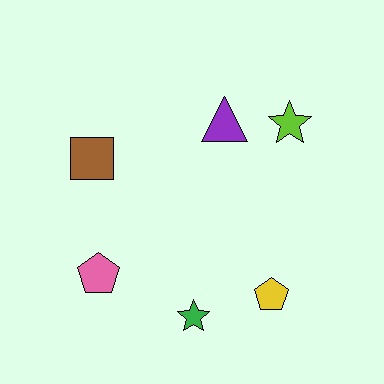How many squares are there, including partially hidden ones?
There is 1 square.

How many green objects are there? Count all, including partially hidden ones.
There is 1 green object.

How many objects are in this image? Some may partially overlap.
There are 6 objects.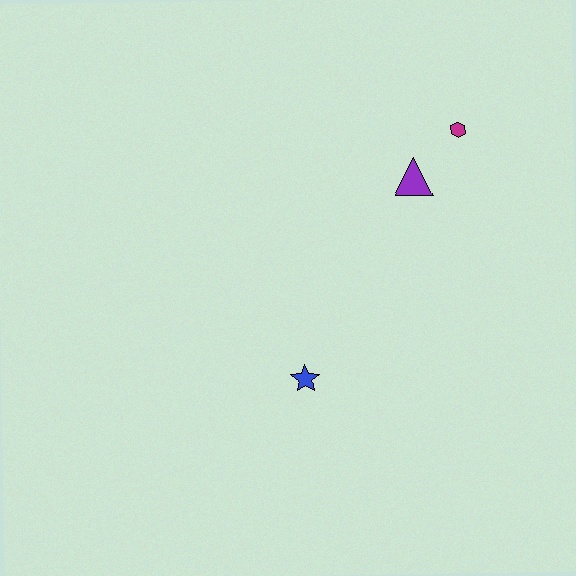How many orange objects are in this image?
There are no orange objects.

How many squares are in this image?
There are no squares.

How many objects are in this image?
There are 3 objects.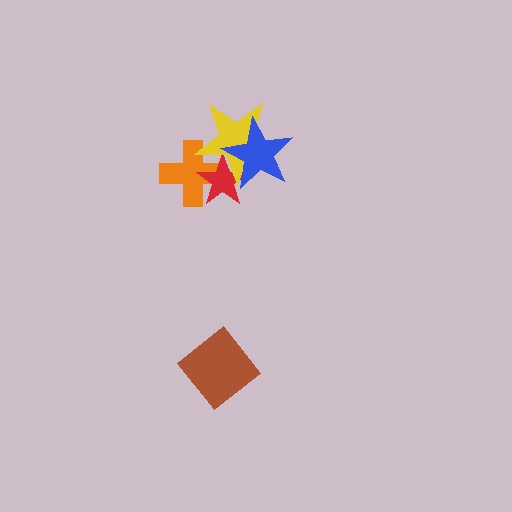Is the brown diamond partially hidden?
No, no other shape covers it.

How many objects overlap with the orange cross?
2 objects overlap with the orange cross.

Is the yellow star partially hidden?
Yes, it is partially covered by another shape.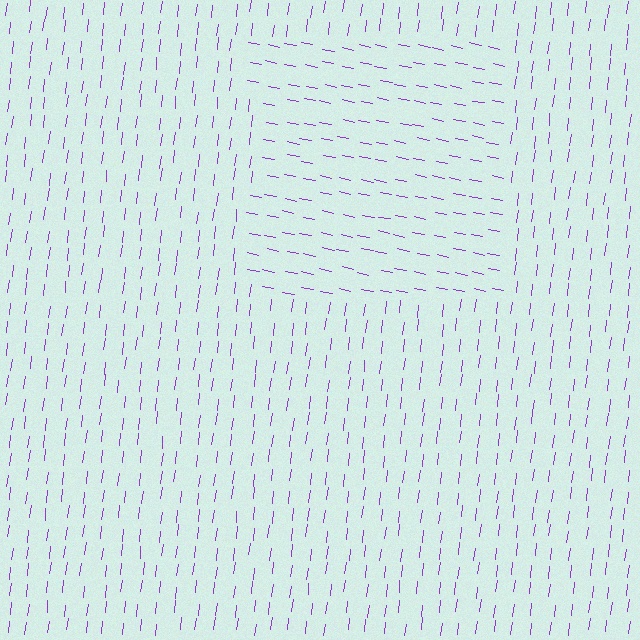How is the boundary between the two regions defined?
The boundary is defined purely by a change in line orientation (approximately 85 degrees difference). All lines are the same color and thickness.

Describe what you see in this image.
The image is filled with small purple line segments. A rectangle region in the image has lines oriented differently from the surrounding lines, creating a visible texture boundary.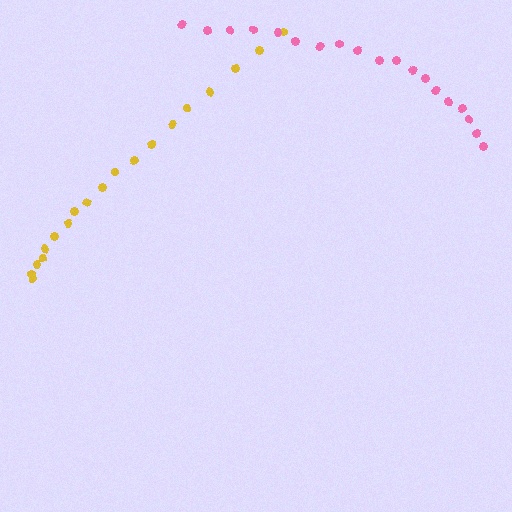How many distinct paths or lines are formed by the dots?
There are 2 distinct paths.